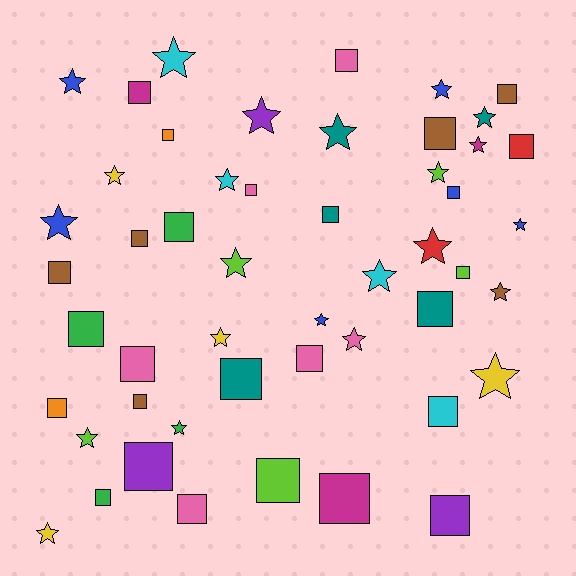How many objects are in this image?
There are 50 objects.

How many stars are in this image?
There are 23 stars.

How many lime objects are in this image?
There are 5 lime objects.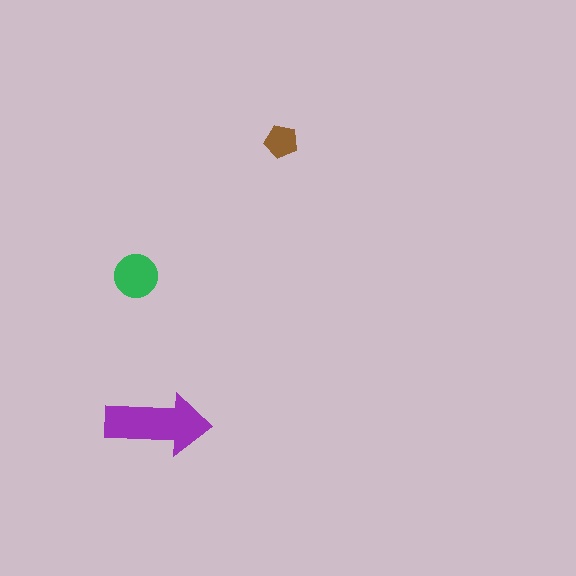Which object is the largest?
The purple arrow.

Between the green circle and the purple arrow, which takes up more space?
The purple arrow.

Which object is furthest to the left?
The green circle is leftmost.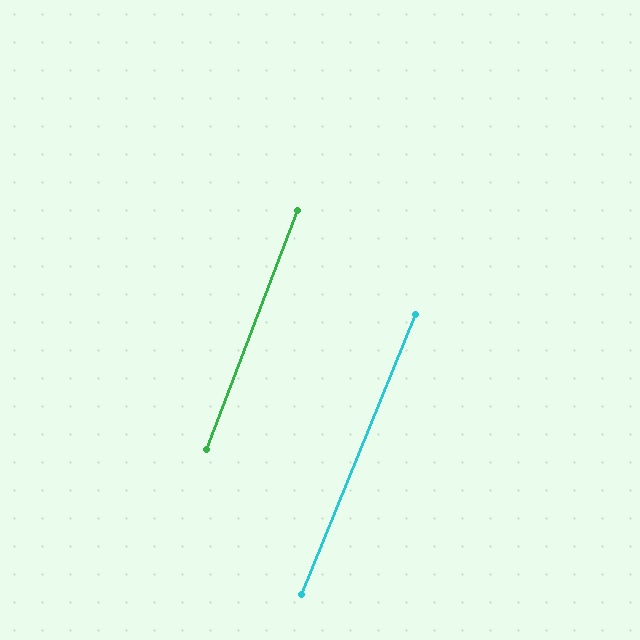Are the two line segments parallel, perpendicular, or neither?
Parallel — their directions differ by only 1.2°.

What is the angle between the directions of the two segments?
Approximately 1 degree.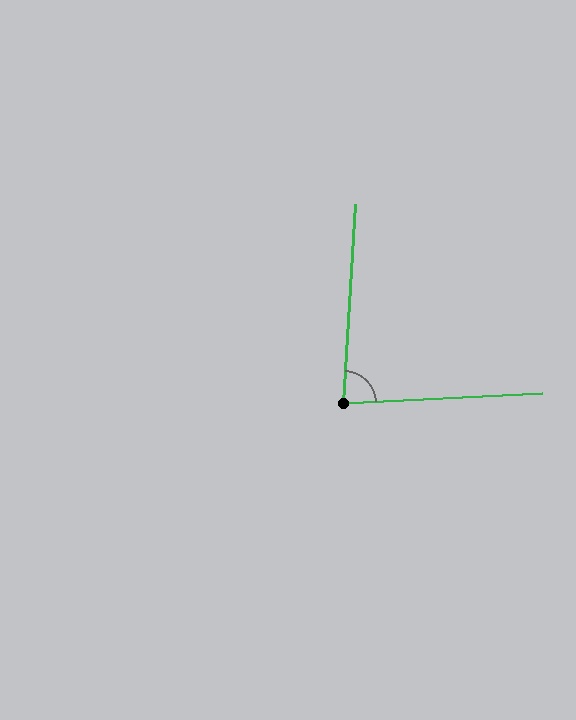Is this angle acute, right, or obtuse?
It is acute.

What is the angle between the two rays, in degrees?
Approximately 84 degrees.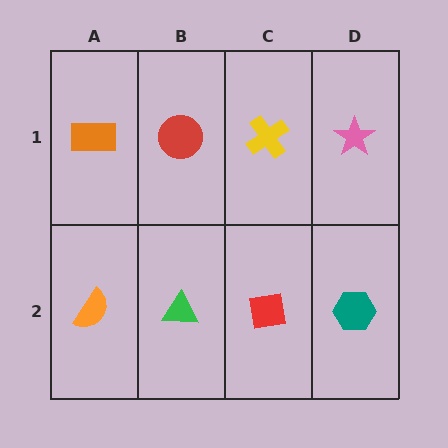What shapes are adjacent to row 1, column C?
A red square (row 2, column C), a red circle (row 1, column B), a pink star (row 1, column D).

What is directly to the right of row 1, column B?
A yellow cross.